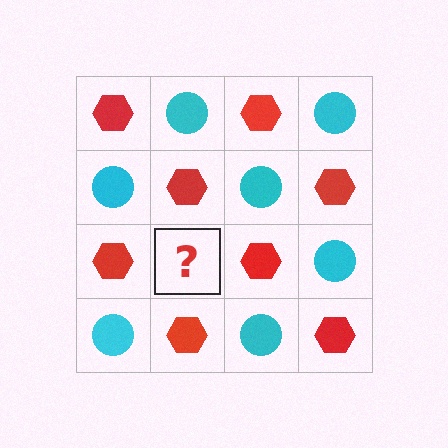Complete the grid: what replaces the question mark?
The question mark should be replaced with a cyan circle.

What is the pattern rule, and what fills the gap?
The rule is that it alternates red hexagon and cyan circle in a checkerboard pattern. The gap should be filled with a cyan circle.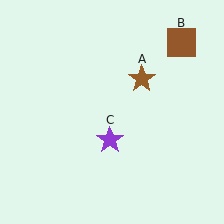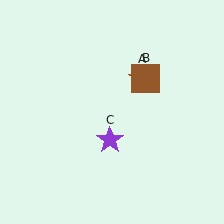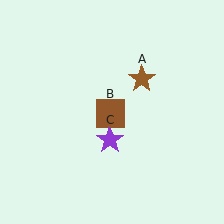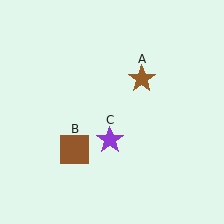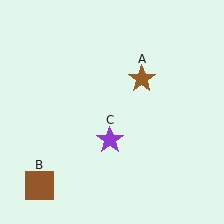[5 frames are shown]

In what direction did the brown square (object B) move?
The brown square (object B) moved down and to the left.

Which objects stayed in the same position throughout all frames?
Brown star (object A) and purple star (object C) remained stationary.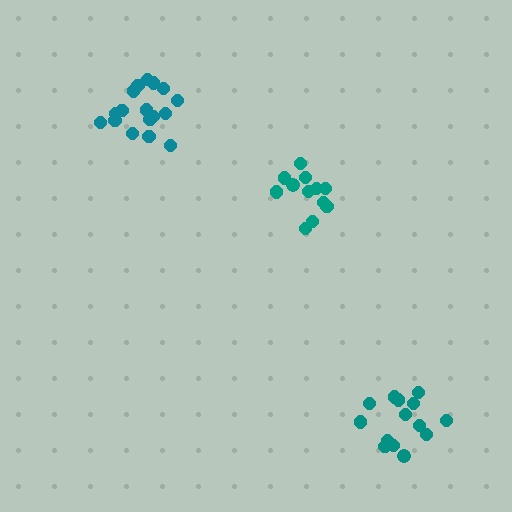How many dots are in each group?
Group 1: 12 dots, Group 2: 17 dots, Group 3: 14 dots (43 total).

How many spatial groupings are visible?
There are 3 spatial groupings.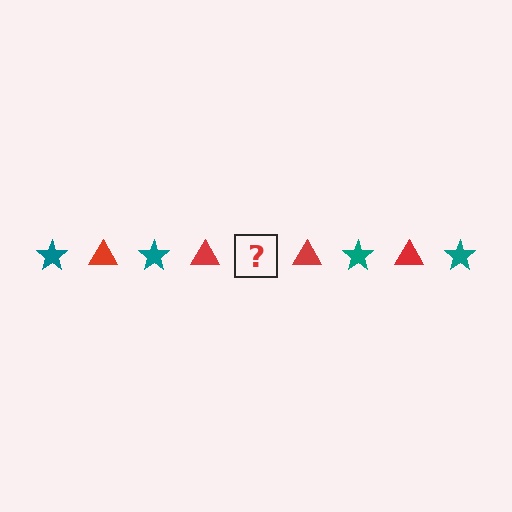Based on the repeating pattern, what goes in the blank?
The blank should be a teal star.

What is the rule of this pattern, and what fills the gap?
The rule is that the pattern alternates between teal star and red triangle. The gap should be filled with a teal star.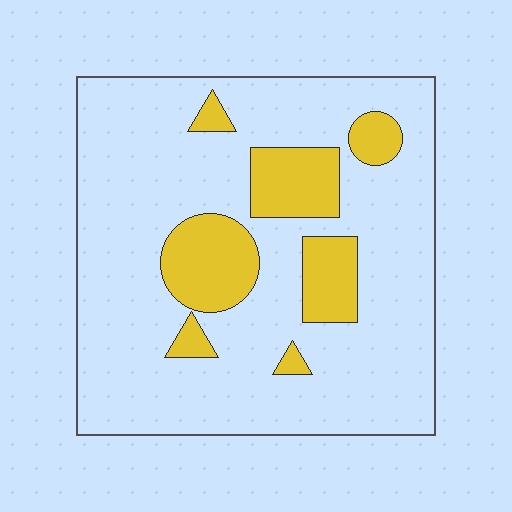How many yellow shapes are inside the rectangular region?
7.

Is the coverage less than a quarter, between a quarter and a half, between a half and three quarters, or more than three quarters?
Less than a quarter.